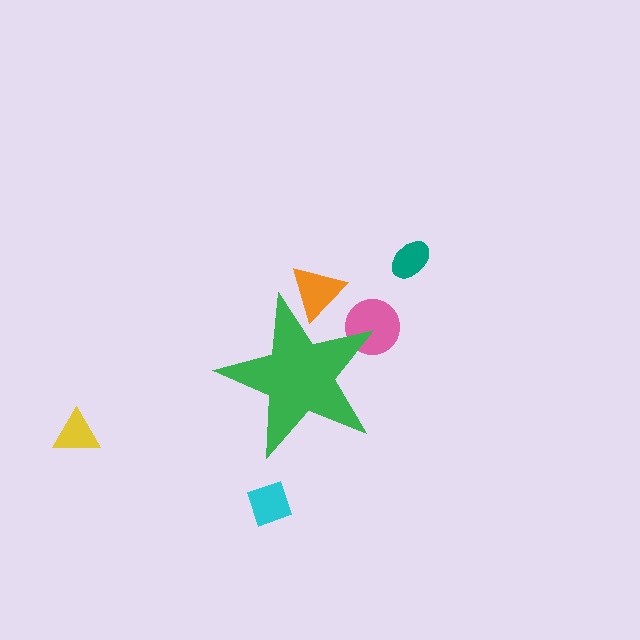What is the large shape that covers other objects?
A green star.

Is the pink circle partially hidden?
Yes, the pink circle is partially hidden behind the green star.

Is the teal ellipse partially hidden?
No, the teal ellipse is fully visible.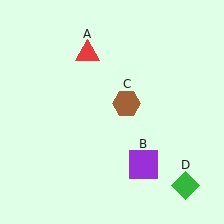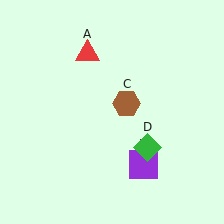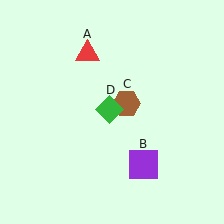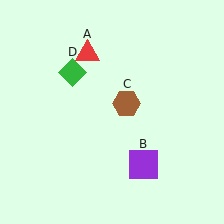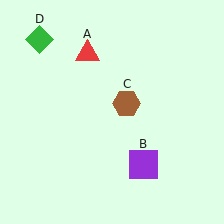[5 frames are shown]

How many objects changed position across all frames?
1 object changed position: green diamond (object D).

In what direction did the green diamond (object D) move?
The green diamond (object D) moved up and to the left.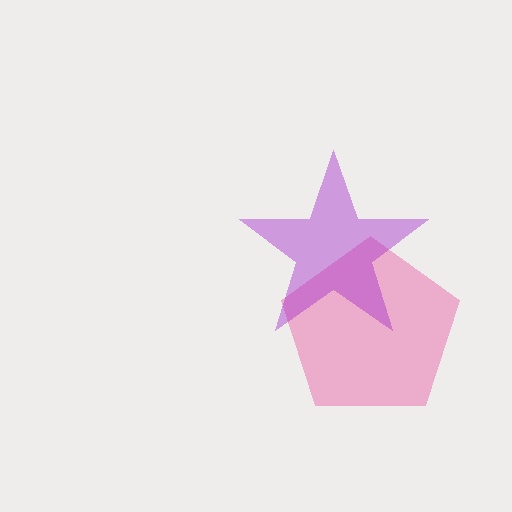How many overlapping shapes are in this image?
There are 2 overlapping shapes in the image.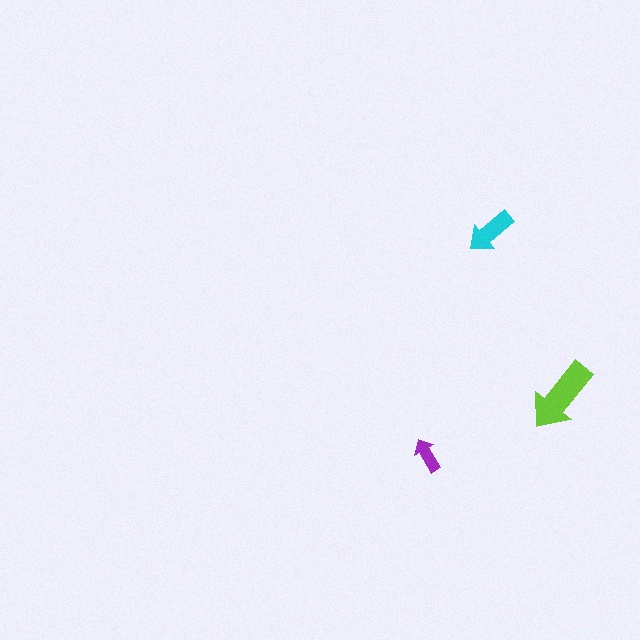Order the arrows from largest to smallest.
the lime one, the cyan one, the purple one.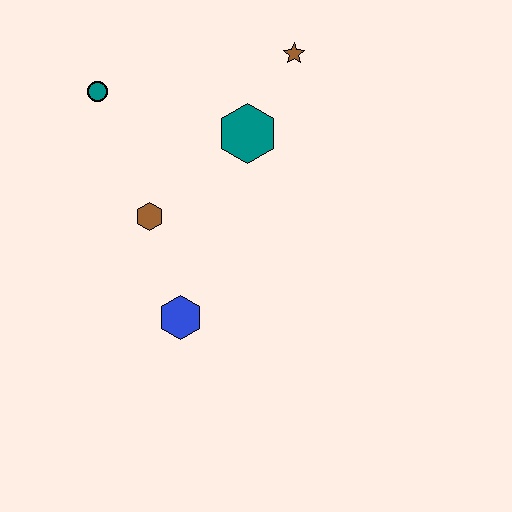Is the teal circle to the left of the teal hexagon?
Yes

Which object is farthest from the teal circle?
The blue hexagon is farthest from the teal circle.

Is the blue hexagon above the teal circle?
No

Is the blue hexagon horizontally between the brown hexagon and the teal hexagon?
Yes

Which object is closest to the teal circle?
The brown hexagon is closest to the teal circle.